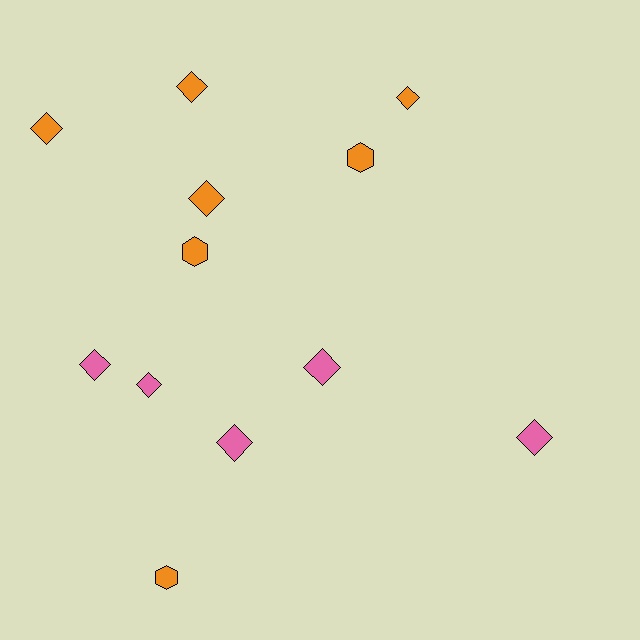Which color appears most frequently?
Orange, with 7 objects.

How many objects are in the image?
There are 12 objects.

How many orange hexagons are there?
There are 3 orange hexagons.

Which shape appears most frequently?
Diamond, with 9 objects.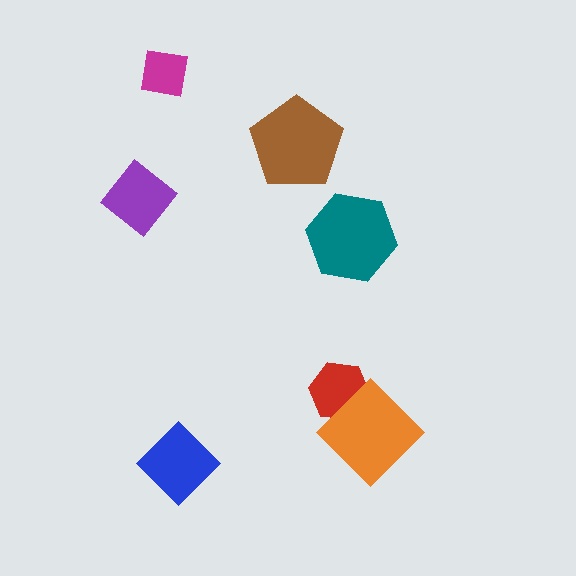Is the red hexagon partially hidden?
Yes, it is partially covered by another shape.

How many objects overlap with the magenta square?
0 objects overlap with the magenta square.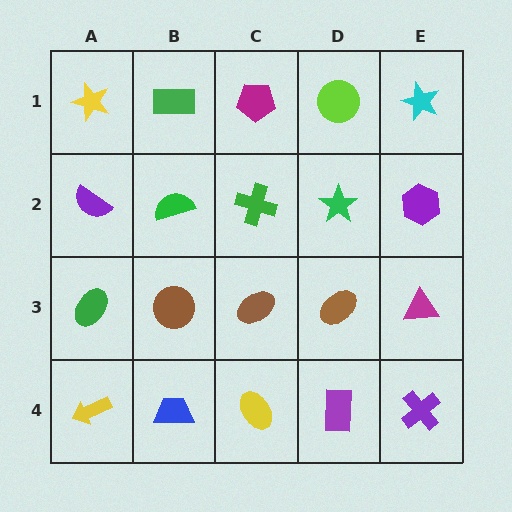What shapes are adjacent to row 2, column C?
A magenta pentagon (row 1, column C), a brown ellipse (row 3, column C), a green semicircle (row 2, column B), a green star (row 2, column D).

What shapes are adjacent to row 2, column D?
A lime circle (row 1, column D), a brown ellipse (row 3, column D), a green cross (row 2, column C), a purple hexagon (row 2, column E).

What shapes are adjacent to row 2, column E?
A cyan star (row 1, column E), a magenta triangle (row 3, column E), a green star (row 2, column D).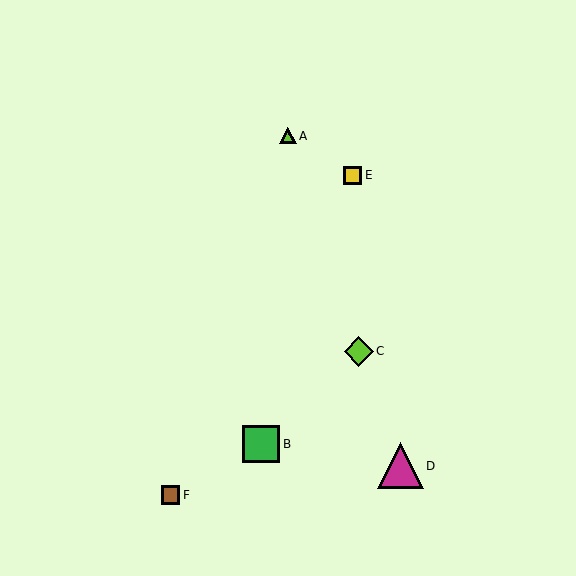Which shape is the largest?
The magenta triangle (labeled D) is the largest.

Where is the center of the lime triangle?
The center of the lime triangle is at (288, 136).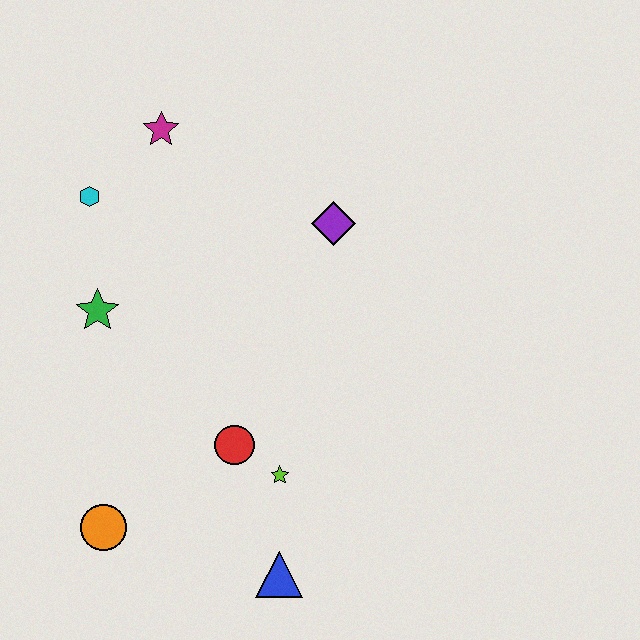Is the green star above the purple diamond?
No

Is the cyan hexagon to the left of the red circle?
Yes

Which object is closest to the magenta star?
The cyan hexagon is closest to the magenta star.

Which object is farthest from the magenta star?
The blue triangle is farthest from the magenta star.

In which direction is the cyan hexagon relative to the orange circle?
The cyan hexagon is above the orange circle.